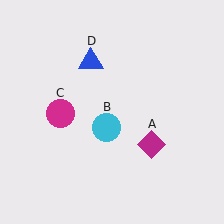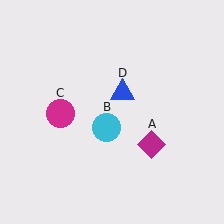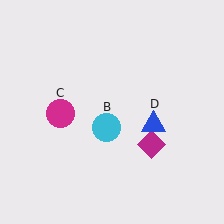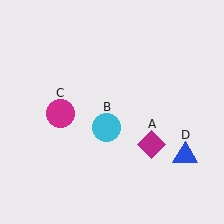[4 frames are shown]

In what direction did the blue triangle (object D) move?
The blue triangle (object D) moved down and to the right.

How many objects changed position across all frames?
1 object changed position: blue triangle (object D).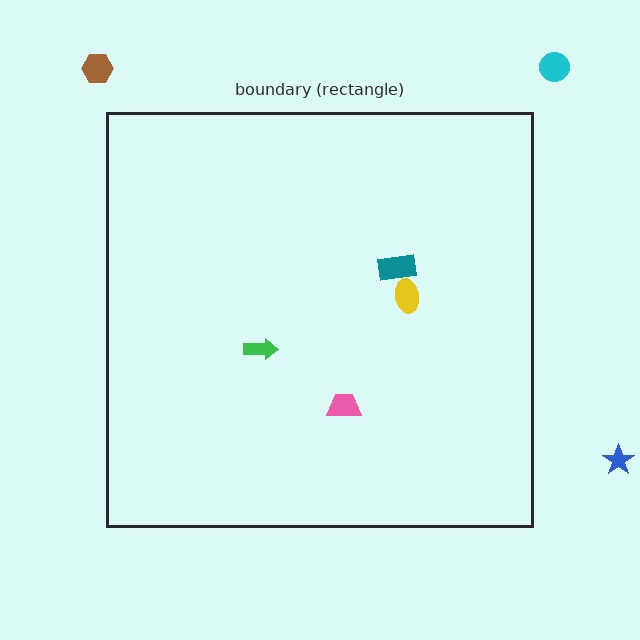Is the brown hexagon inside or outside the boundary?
Outside.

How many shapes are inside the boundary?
4 inside, 3 outside.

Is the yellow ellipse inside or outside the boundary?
Inside.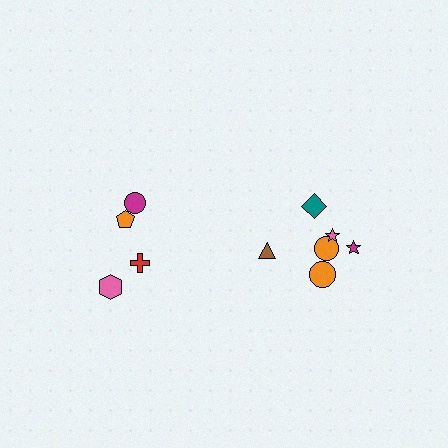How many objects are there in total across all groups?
There are 10 objects.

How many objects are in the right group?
There are 6 objects.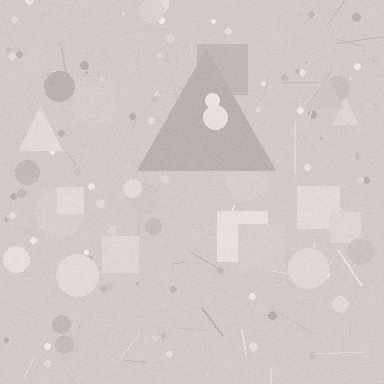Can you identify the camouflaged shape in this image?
The camouflaged shape is a triangle.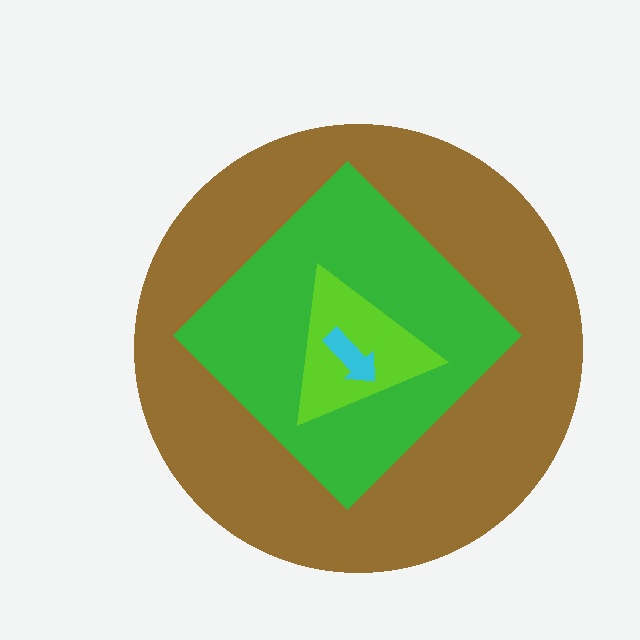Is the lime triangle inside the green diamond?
Yes.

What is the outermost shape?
The brown circle.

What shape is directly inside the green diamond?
The lime triangle.